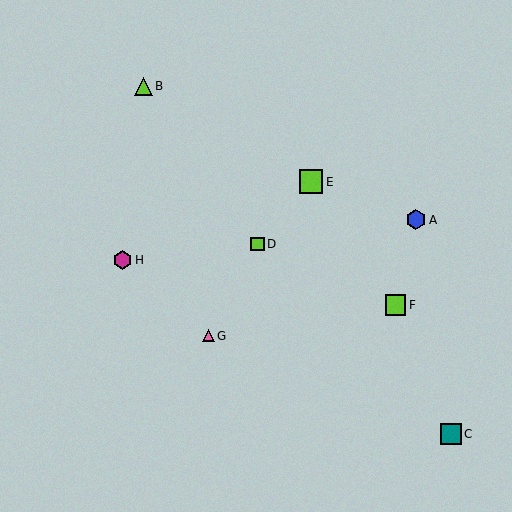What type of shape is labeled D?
Shape D is a lime square.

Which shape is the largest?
The lime square (labeled E) is the largest.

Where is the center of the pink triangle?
The center of the pink triangle is at (208, 336).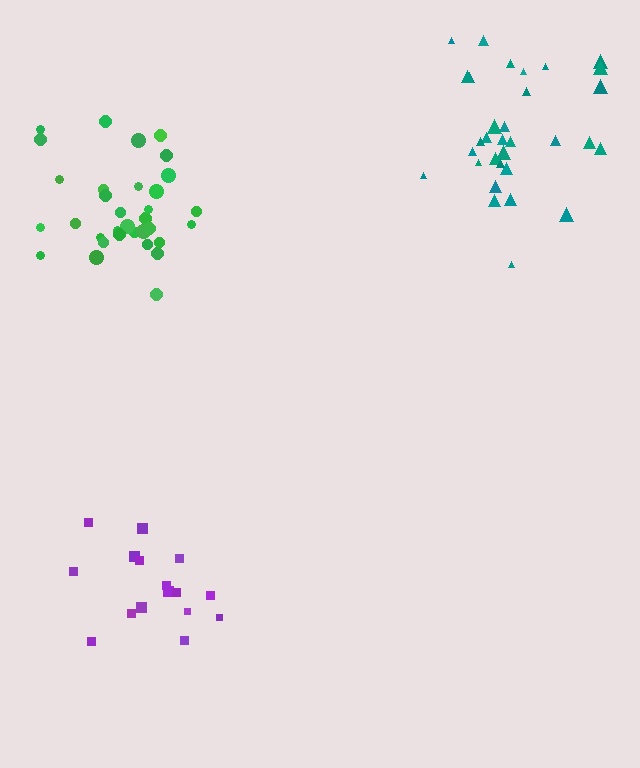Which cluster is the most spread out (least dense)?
Purple.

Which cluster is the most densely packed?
Green.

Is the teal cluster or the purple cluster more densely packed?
Teal.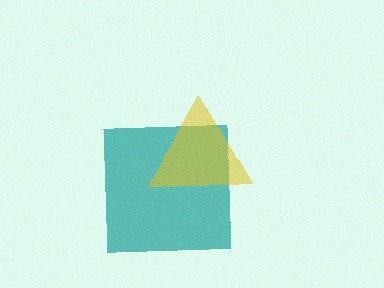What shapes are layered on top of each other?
The layered shapes are: a teal square, a yellow triangle.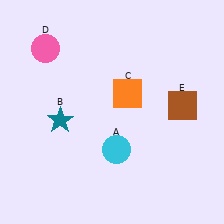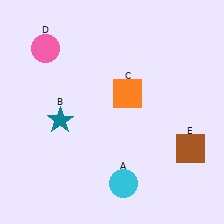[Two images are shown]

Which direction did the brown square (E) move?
The brown square (E) moved down.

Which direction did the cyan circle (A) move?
The cyan circle (A) moved down.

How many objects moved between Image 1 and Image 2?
2 objects moved between the two images.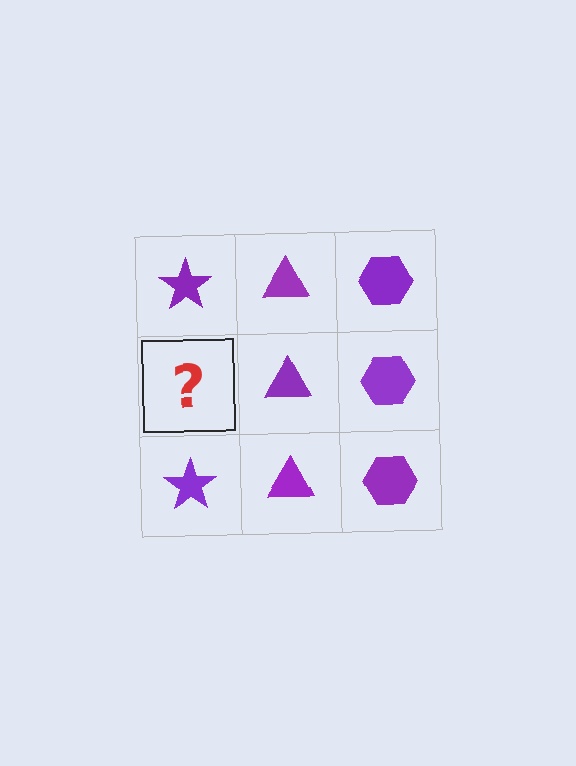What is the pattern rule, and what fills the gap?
The rule is that each column has a consistent shape. The gap should be filled with a purple star.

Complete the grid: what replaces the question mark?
The question mark should be replaced with a purple star.